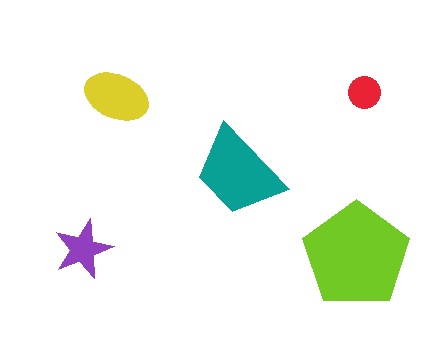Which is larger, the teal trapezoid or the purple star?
The teal trapezoid.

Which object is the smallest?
The red circle.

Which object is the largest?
The lime pentagon.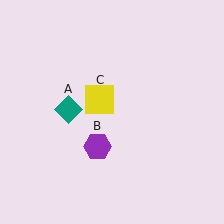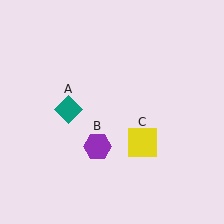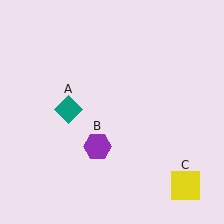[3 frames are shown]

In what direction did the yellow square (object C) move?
The yellow square (object C) moved down and to the right.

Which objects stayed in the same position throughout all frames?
Teal diamond (object A) and purple hexagon (object B) remained stationary.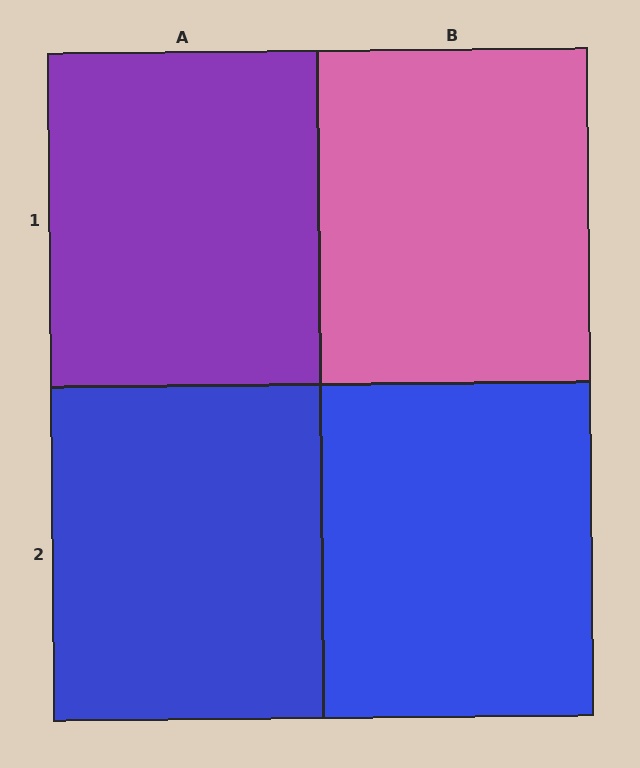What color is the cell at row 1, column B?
Pink.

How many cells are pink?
1 cell is pink.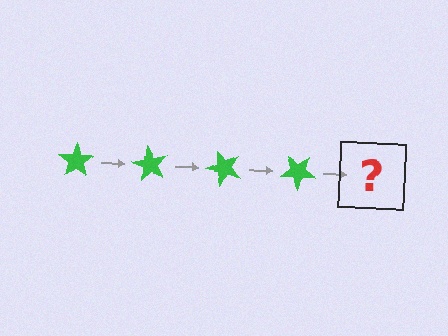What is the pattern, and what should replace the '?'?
The pattern is that the star rotates 60 degrees each step. The '?' should be a green star rotated 240 degrees.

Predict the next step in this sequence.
The next step is a green star rotated 240 degrees.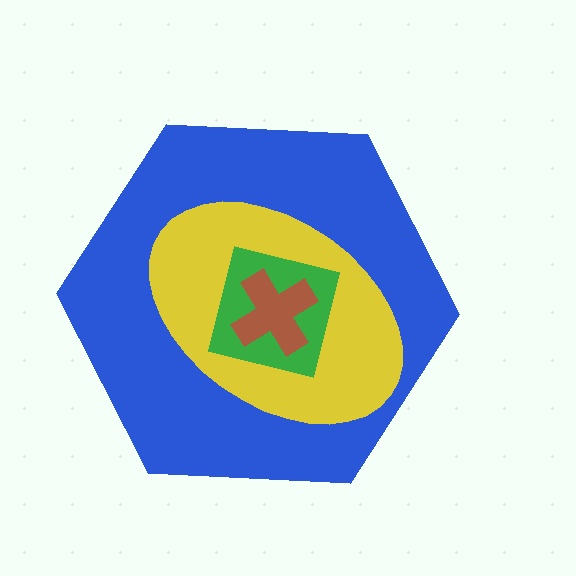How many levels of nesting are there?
4.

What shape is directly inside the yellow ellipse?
The green square.